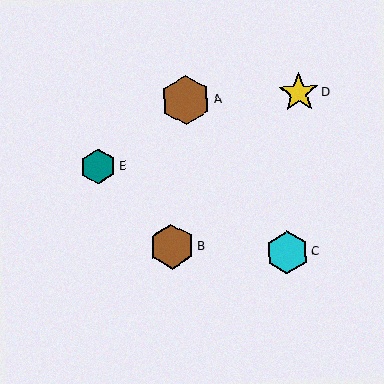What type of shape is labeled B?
Shape B is a brown hexagon.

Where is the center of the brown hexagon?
The center of the brown hexagon is at (186, 100).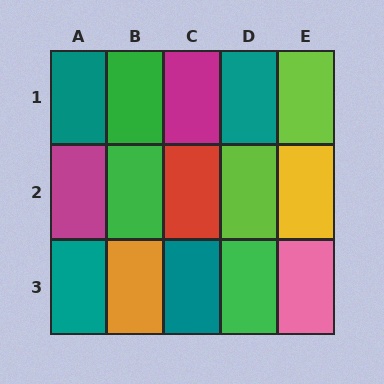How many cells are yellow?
1 cell is yellow.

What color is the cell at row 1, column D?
Teal.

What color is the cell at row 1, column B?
Green.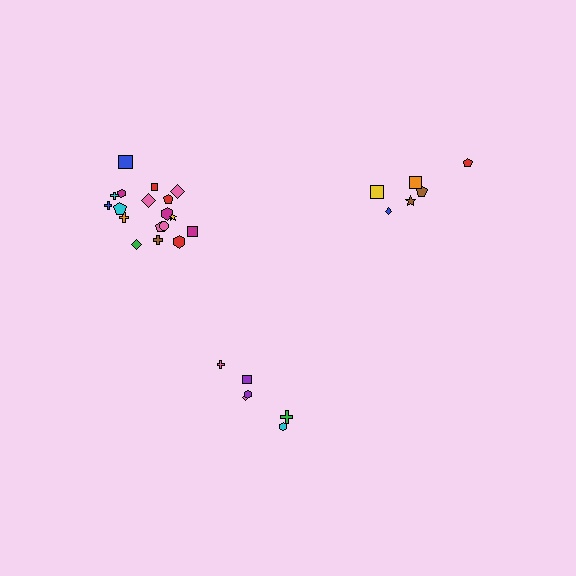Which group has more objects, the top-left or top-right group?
The top-left group.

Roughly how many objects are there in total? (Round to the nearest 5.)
Roughly 30 objects in total.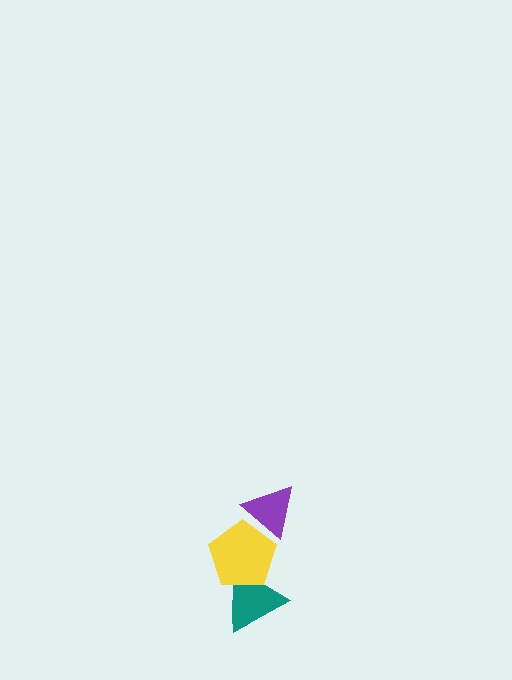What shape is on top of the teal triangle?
The yellow pentagon is on top of the teal triangle.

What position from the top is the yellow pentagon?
The yellow pentagon is 2nd from the top.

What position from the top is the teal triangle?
The teal triangle is 3rd from the top.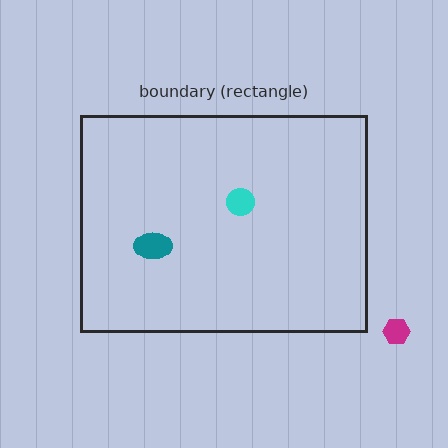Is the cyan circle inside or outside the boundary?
Inside.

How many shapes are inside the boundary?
2 inside, 1 outside.